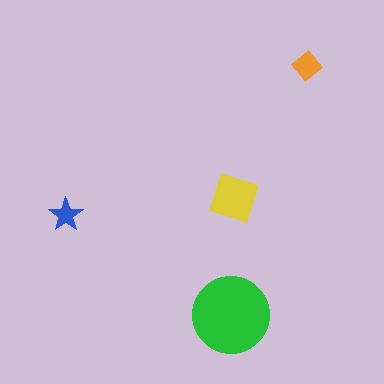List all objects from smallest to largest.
The blue star, the orange diamond, the yellow square, the green circle.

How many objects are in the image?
There are 4 objects in the image.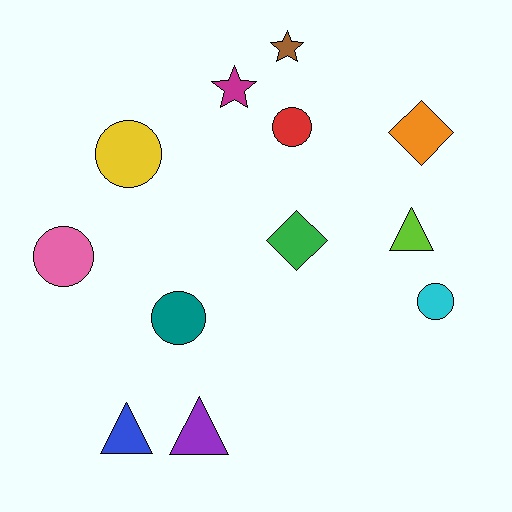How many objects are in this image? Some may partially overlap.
There are 12 objects.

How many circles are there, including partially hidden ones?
There are 5 circles.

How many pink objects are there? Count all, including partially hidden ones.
There is 1 pink object.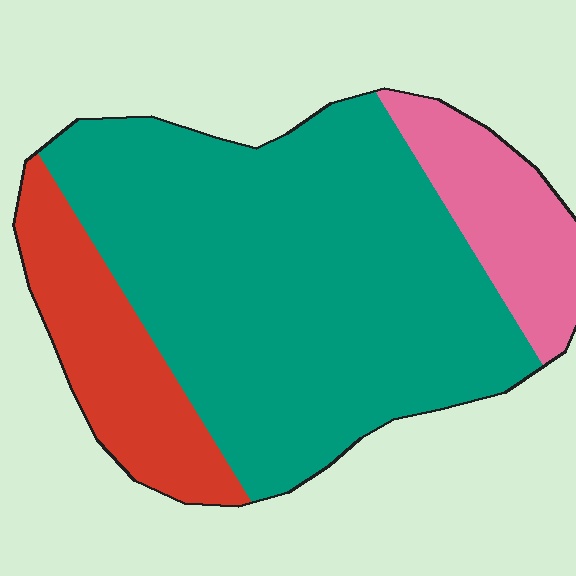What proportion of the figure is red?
Red covers roughly 20% of the figure.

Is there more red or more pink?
Red.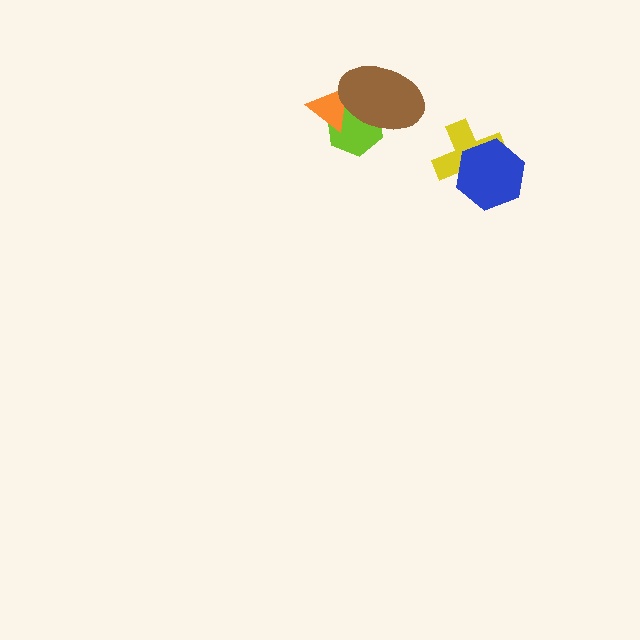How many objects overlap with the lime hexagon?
2 objects overlap with the lime hexagon.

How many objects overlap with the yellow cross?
1 object overlaps with the yellow cross.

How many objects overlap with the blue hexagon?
1 object overlaps with the blue hexagon.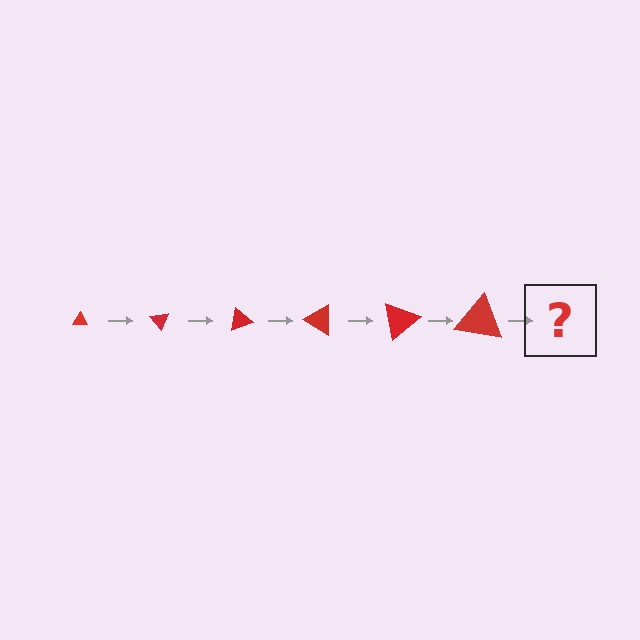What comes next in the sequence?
The next element should be a triangle, larger than the previous one and rotated 300 degrees from the start.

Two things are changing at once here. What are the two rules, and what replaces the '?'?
The two rules are that the triangle grows larger each step and it rotates 50 degrees each step. The '?' should be a triangle, larger than the previous one and rotated 300 degrees from the start.